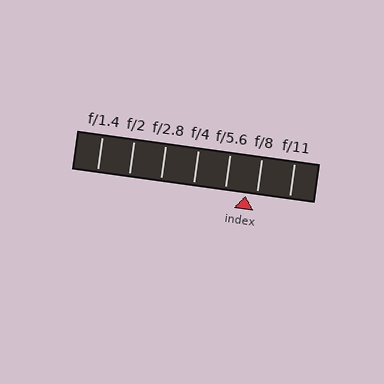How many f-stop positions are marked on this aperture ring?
There are 7 f-stop positions marked.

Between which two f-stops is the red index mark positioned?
The index mark is between f/5.6 and f/8.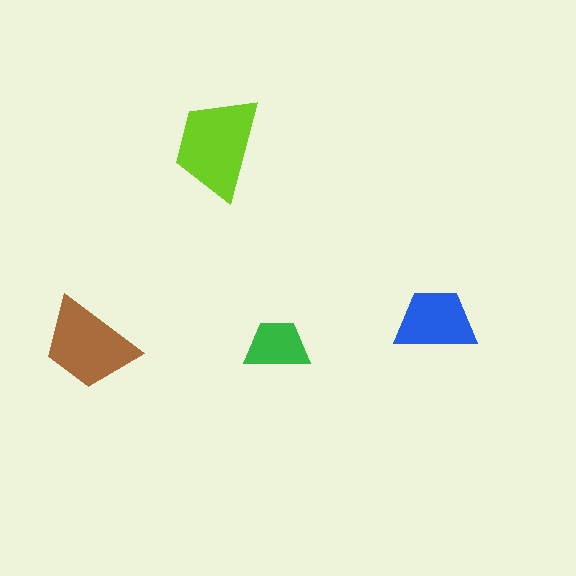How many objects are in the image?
There are 4 objects in the image.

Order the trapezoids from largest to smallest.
the lime one, the brown one, the blue one, the green one.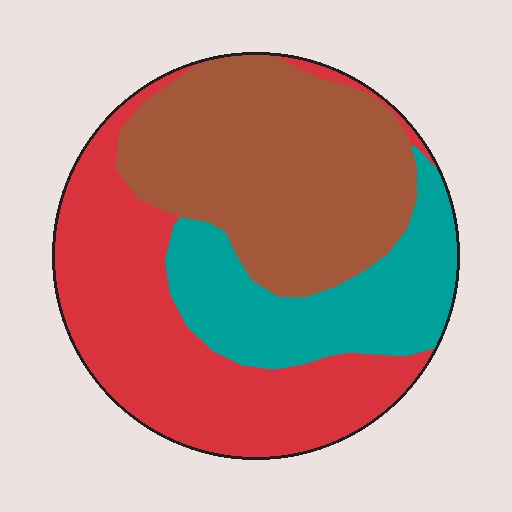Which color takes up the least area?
Teal, at roughly 25%.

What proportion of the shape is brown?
Brown covers about 40% of the shape.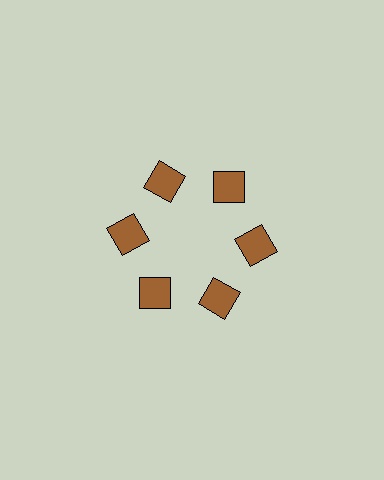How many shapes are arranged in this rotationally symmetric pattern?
There are 6 shapes, arranged in 6 groups of 1.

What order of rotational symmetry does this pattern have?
This pattern has 6-fold rotational symmetry.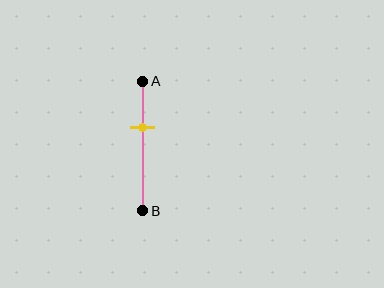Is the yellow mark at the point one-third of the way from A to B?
Yes, the mark is approximately at the one-third point.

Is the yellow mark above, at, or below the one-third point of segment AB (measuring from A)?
The yellow mark is approximately at the one-third point of segment AB.